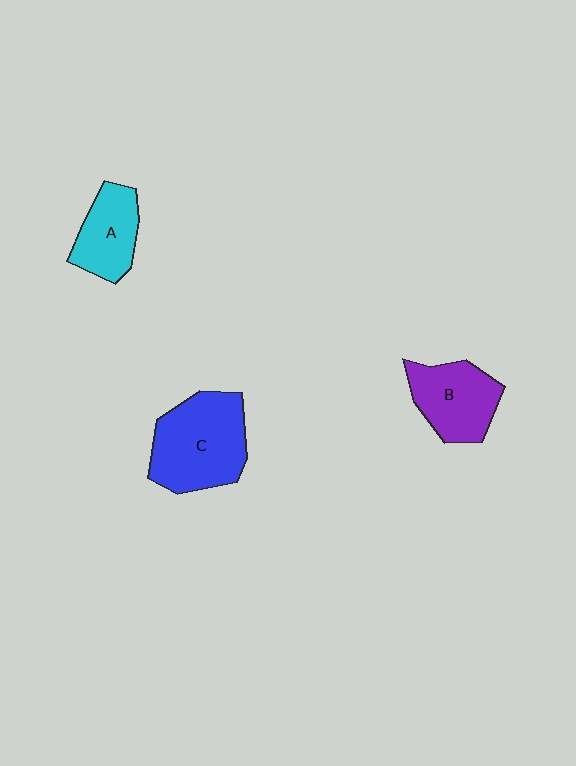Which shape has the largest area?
Shape C (blue).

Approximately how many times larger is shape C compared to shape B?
Approximately 1.4 times.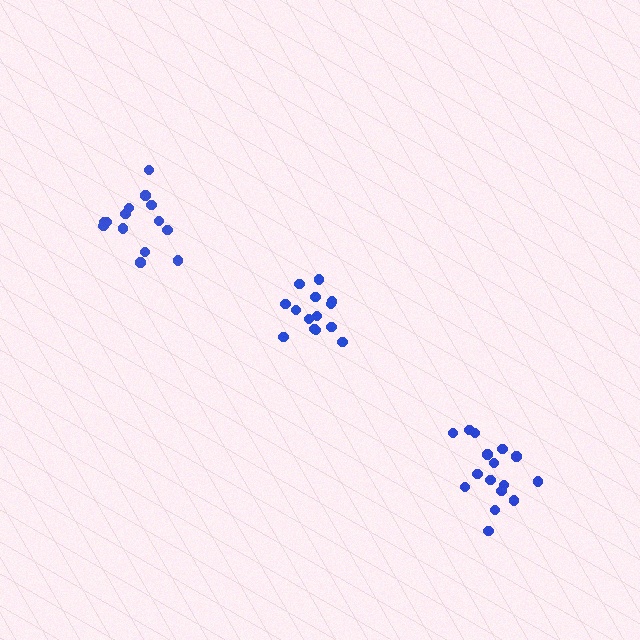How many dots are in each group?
Group 1: 14 dots, Group 2: 16 dots, Group 3: 14 dots (44 total).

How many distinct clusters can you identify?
There are 3 distinct clusters.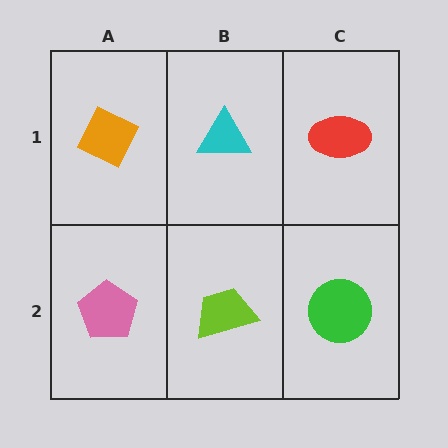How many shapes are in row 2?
3 shapes.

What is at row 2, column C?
A green circle.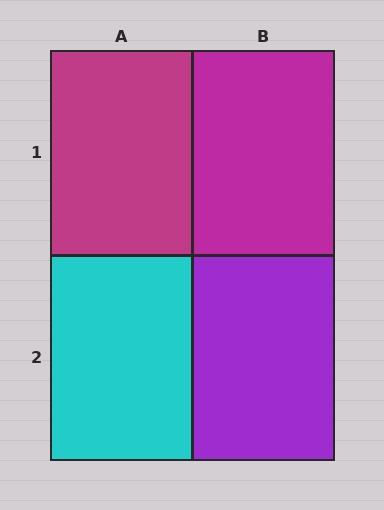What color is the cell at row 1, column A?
Magenta.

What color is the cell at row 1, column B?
Magenta.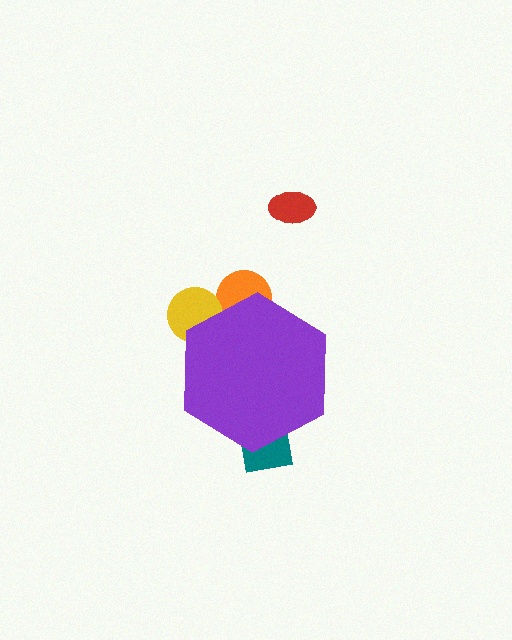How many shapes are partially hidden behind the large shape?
3 shapes are partially hidden.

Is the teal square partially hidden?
Yes, the teal square is partially hidden behind the purple hexagon.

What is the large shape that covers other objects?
A purple hexagon.